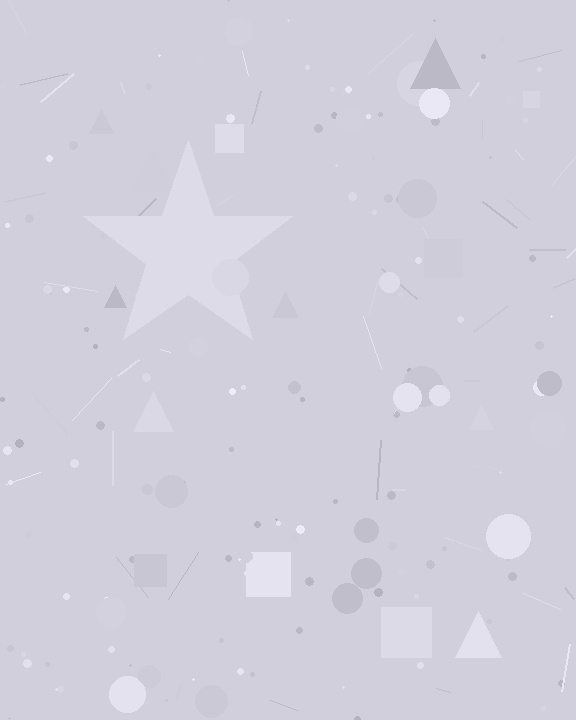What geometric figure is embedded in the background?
A star is embedded in the background.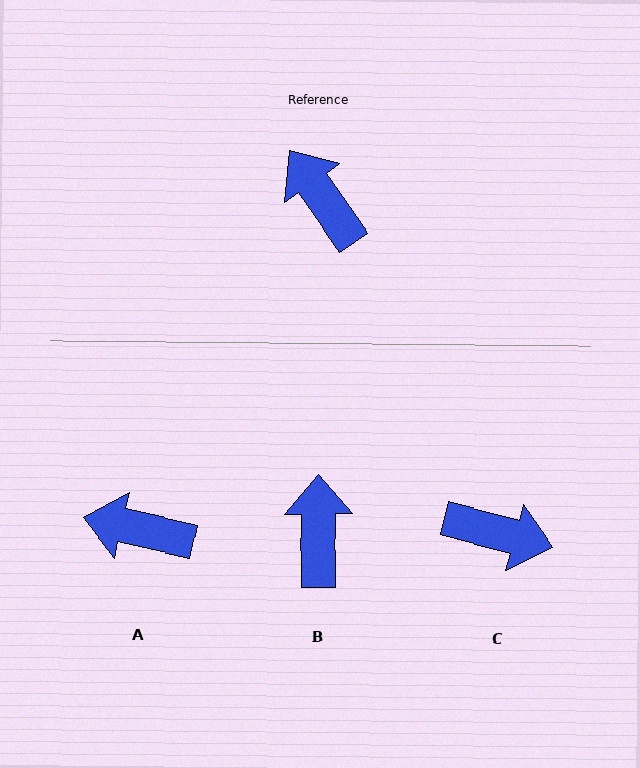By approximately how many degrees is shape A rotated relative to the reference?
Approximately 43 degrees counter-clockwise.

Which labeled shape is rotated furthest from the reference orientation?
C, about 140 degrees away.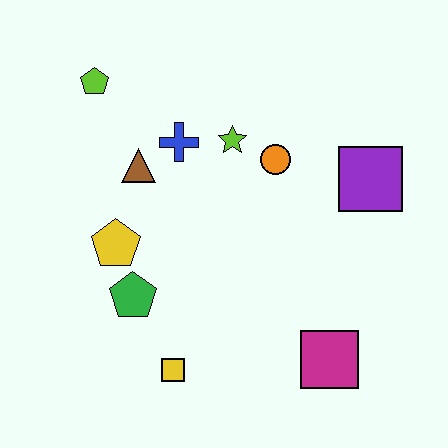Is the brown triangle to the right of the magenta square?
No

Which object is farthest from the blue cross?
The magenta square is farthest from the blue cross.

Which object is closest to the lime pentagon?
The brown triangle is closest to the lime pentagon.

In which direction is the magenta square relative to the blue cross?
The magenta square is below the blue cross.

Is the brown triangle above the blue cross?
No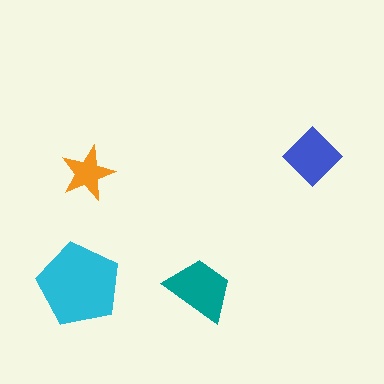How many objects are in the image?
There are 4 objects in the image.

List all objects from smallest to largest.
The orange star, the blue diamond, the teal trapezoid, the cyan pentagon.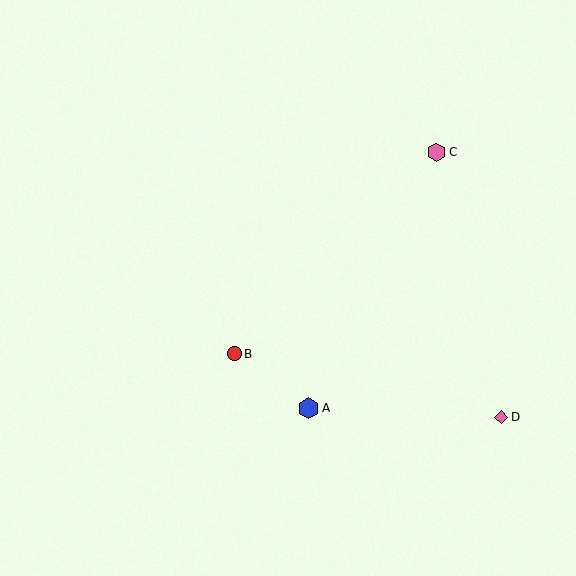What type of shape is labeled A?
Shape A is a blue hexagon.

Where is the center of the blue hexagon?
The center of the blue hexagon is at (309, 408).